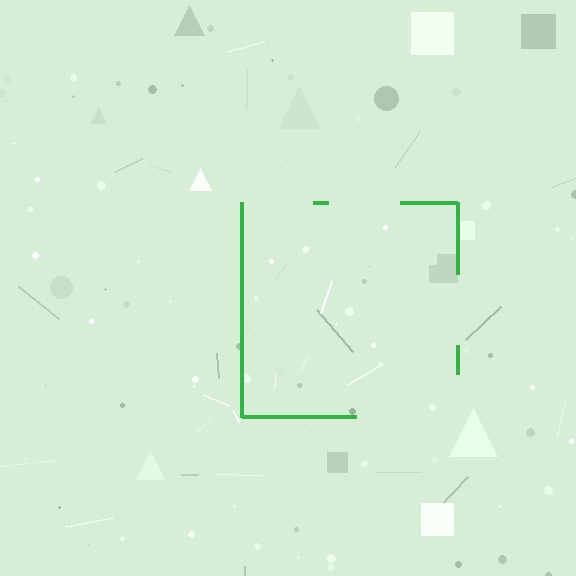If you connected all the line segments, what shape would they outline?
They would outline a square.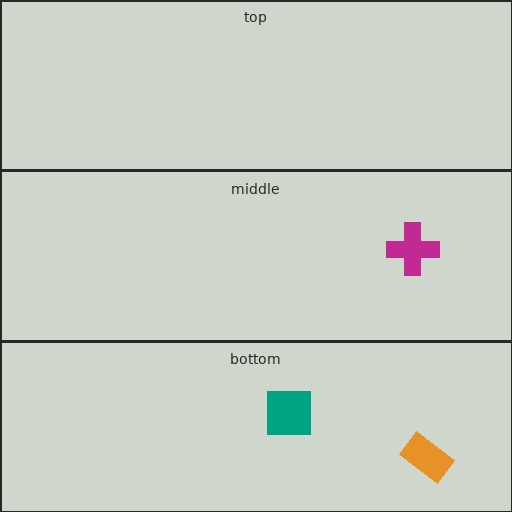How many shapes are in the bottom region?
2.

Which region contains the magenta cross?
The middle region.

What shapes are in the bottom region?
The teal square, the orange rectangle.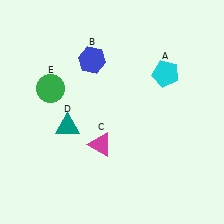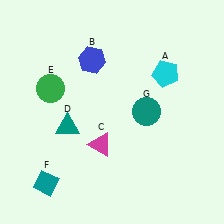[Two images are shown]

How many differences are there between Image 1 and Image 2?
There are 2 differences between the two images.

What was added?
A teal diamond (F), a teal circle (G) were added in Image 2.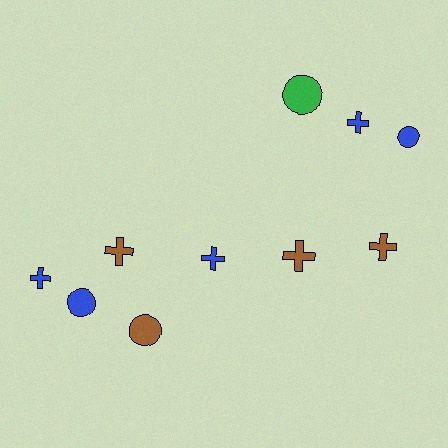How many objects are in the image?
There are 10 objects.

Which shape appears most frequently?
Cross, with 6 objects.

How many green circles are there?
There is 1 green circle.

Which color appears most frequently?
Blue, with 5 objects.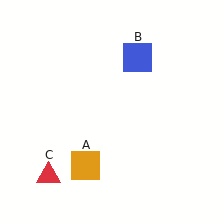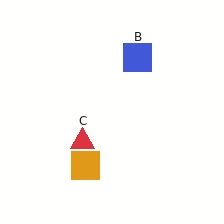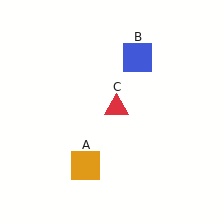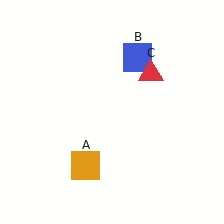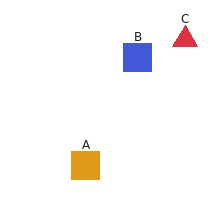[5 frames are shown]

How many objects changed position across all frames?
1 object changed position: red triangle (object C).